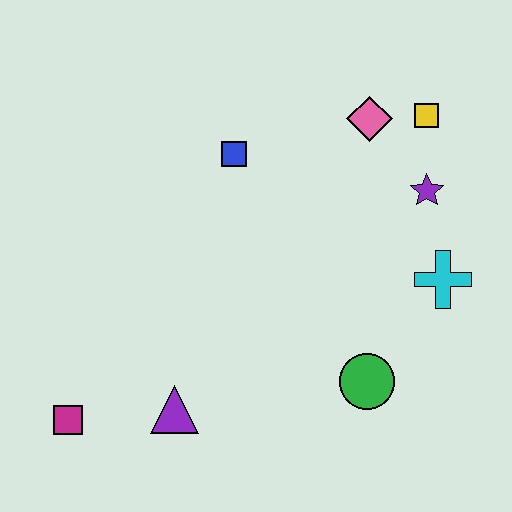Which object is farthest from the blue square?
The magenta square is farthest from the blue square.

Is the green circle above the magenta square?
Yes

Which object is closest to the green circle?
The cyan cross is closest to the green circle.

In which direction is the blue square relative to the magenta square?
The blue square is above the magenta square.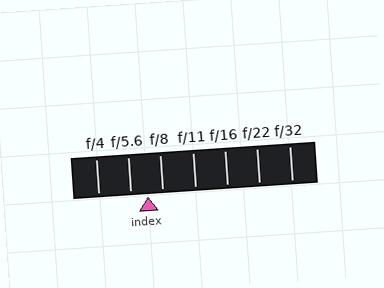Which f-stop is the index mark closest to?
The index mark is closest to f/8.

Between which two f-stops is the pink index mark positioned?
The index mark is between f/5.6 and f/8.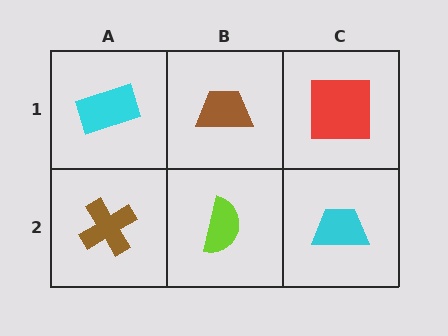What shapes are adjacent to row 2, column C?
A red square (row 1, column C), a lime semicircle (row 2, column B).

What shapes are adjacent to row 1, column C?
A cyan trapezoid (row 2, column C), a brown trapezoid (row 1, column B).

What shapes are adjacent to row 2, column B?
A brown trapezoid (row 1, column B), a brown cross (row 2, column A), a cyan trapezoid (row 2, column C).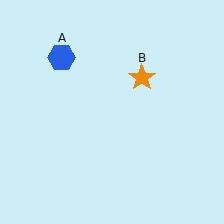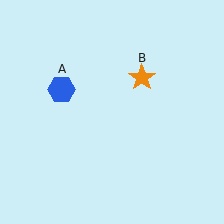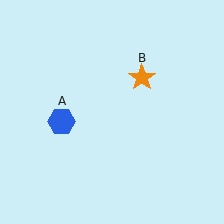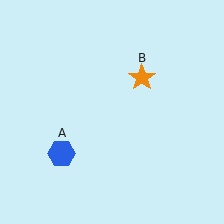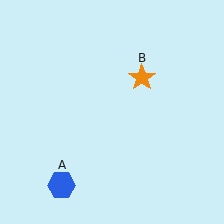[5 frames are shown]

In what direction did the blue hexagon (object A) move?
The blue hexagon (object A) moved down.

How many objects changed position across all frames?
1 object changed position: blue hexagon (object A).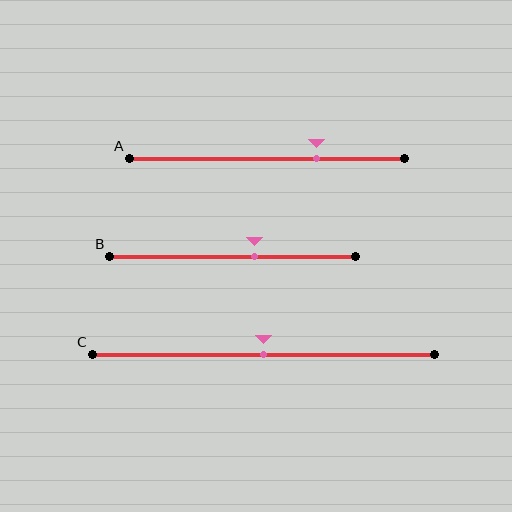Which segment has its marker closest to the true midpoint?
Segment C has its marker closest to the true midpoint.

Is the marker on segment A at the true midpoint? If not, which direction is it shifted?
No, the marker on segment A is shifted to the right by about 18% of the segment length.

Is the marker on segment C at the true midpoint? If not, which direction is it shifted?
Yes, the marker on segment C is at the true midpoint.